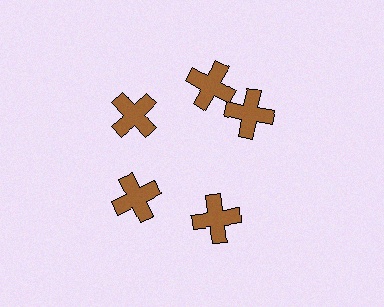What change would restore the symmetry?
The symmetry would be restored by rotating it back into even spacing with its neighbors so that all 5 crosses sit at equal angles and equal distance from the center.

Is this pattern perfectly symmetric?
No. The 5 brown crosses are arranged in a ring, but one element near the 3 o'clock position is rotated out of alignment along the ring, breaking the 5-fold rotational symmetry.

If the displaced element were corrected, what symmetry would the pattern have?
It would have 5-fold rotational symmetry — the pattern would map onto itself every 72 degrees.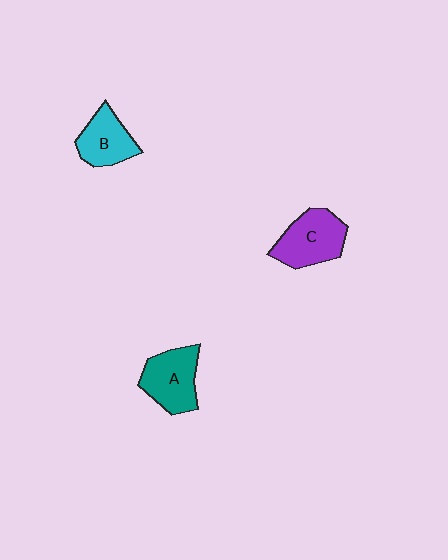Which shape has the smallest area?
Shape B (cyan).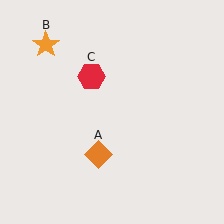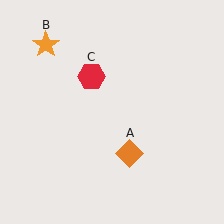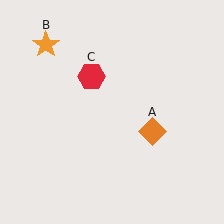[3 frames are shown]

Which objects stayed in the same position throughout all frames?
Orange star (object B) and red hexagon (object C) remained stationary.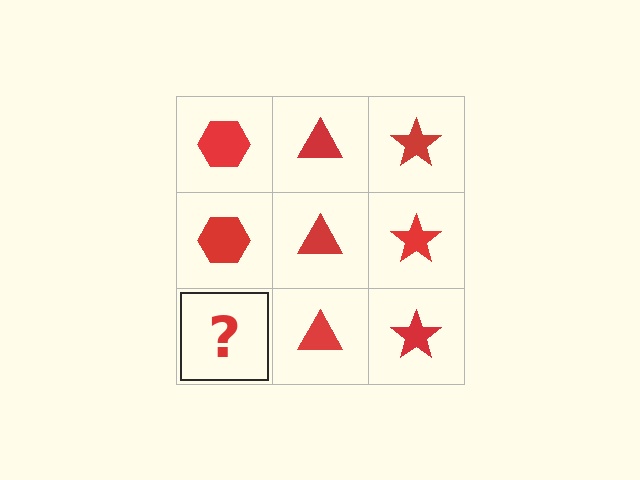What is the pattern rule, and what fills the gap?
The rule is that each column has a consistent shape. The gap should be filled with a red hexagon.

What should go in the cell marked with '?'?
The missing cell should contain a red hexagon.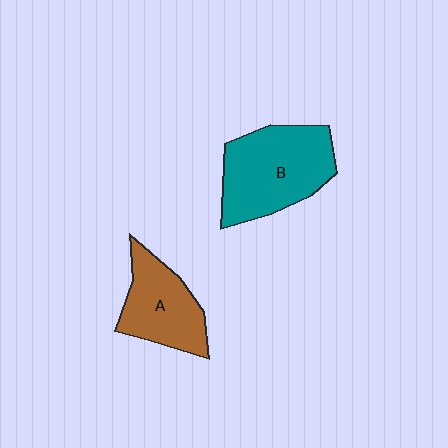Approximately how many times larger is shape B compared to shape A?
Approximately 1.4 times.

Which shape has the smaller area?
Shape A (brown).